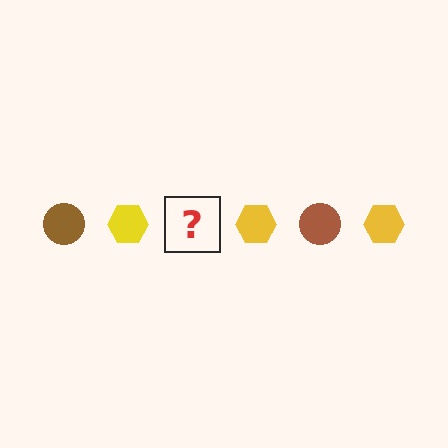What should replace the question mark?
The question mark should be replaced with a brown circle.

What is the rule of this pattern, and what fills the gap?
The rule is that the pattern alternates between brown circle and yellow hexagon. The gap should be filled with a brown circle.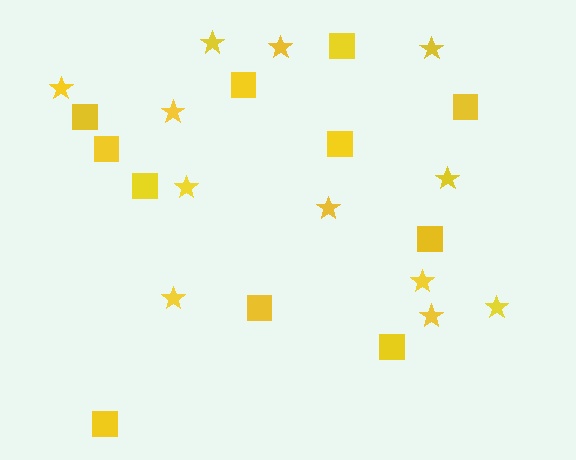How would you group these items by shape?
There are 2 groups: one group of stars (12) and one group of squares (11).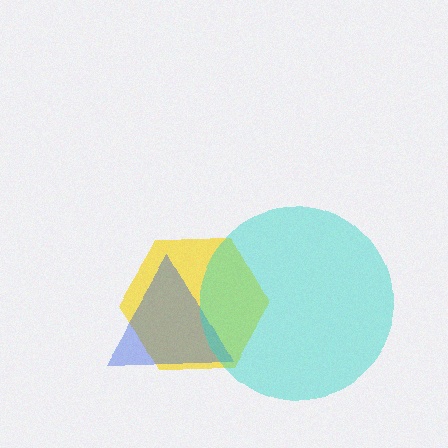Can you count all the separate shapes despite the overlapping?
Yes, there are 3 separate shapes.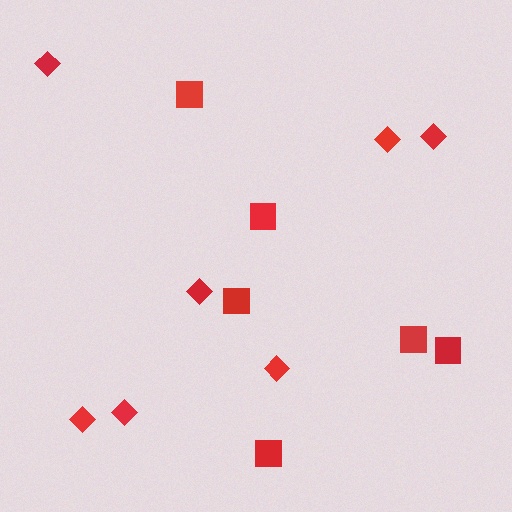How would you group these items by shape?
There are 2 groups: one group of diamonds (7) and one group of squares (6).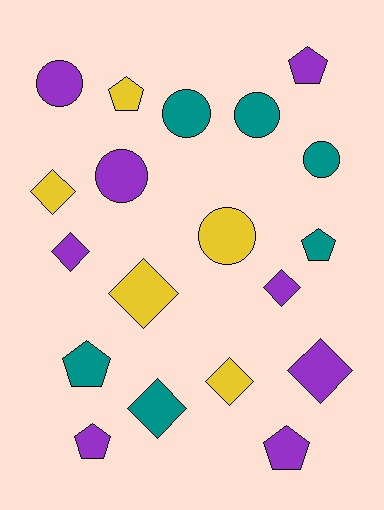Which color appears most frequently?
Purple, with 8 objects.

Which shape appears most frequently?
Diamond, with 7 objects.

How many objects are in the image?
There are 19 objects.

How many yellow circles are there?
There is 1 yellow circle.